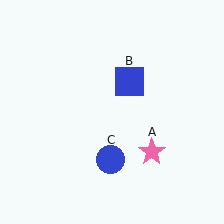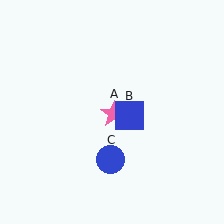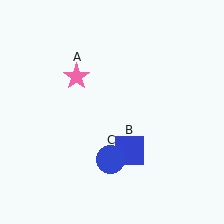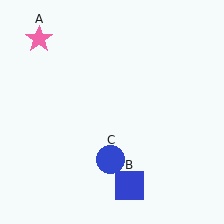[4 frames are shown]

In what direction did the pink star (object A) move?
The pink star (object A) moved up and to the left.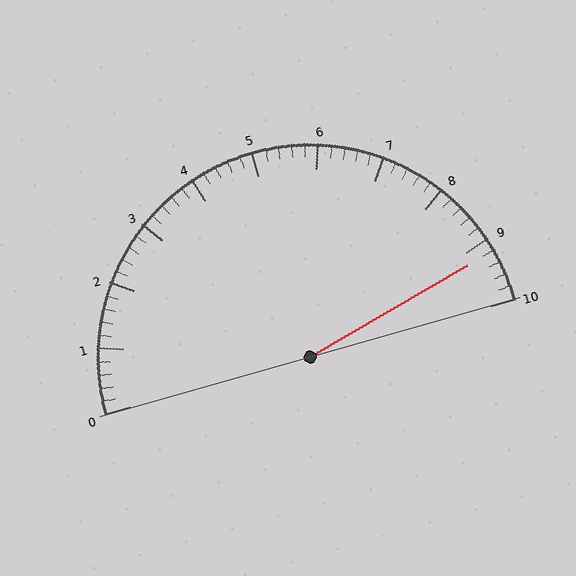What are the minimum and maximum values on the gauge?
The gauge ranges from 0 to 10.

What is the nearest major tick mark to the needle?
The nearest major tick mark is 9.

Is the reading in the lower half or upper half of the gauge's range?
The reading is in the upper half of the range (0 to 10).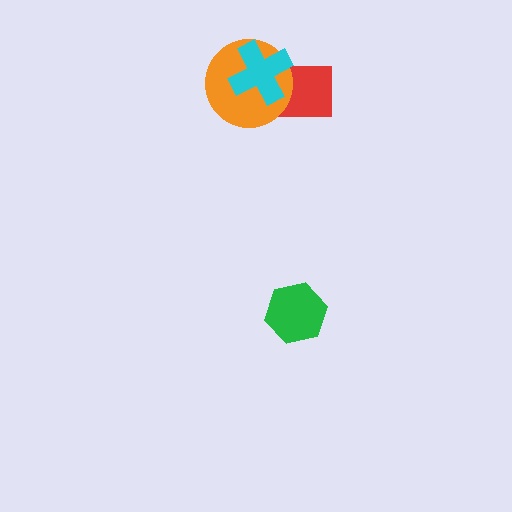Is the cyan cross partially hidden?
No, no other shape covers it.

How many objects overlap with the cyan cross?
2 objects overlap with the cyan cross.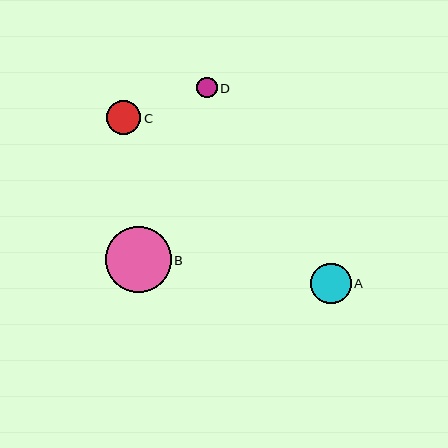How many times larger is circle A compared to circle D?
Circle A is approximately 2.0 times the size of circle D.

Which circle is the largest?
Circle B is the largest with a size of approximately 66 pixels.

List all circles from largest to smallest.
From largest to smallest: B, A, C, D.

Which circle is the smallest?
Circle D is the smallest with a size of approximately 20 pixels.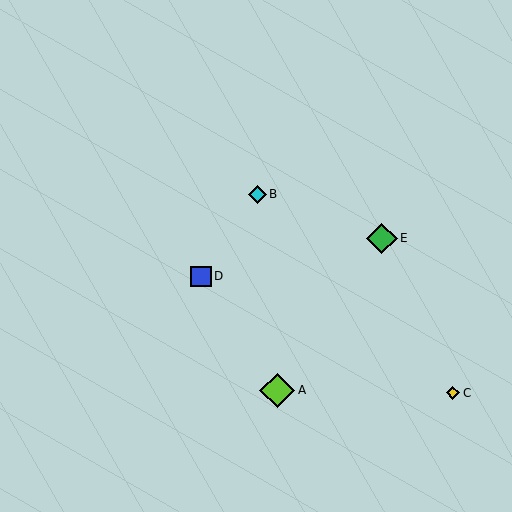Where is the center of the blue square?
The center of the blue square is at (201, 276).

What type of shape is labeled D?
Shape D is a blue square.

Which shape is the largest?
The lime diamond (labeled A) is the largest.